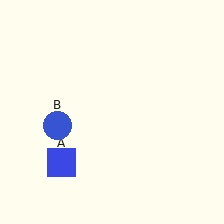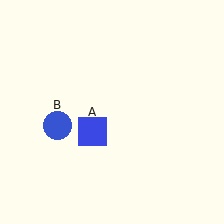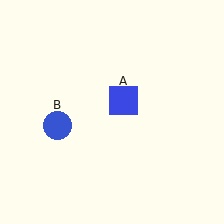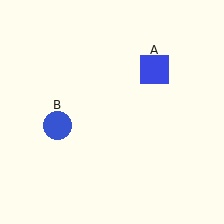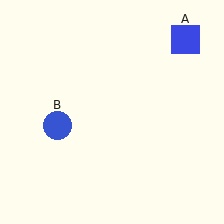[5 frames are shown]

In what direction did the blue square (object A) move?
The blue square (object A) moved up and to the right.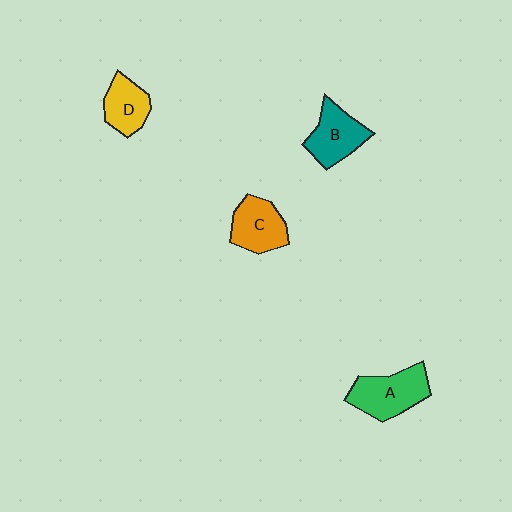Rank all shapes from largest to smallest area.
From largest to smallest: A (green), B (teal), C (orange), D (yellow).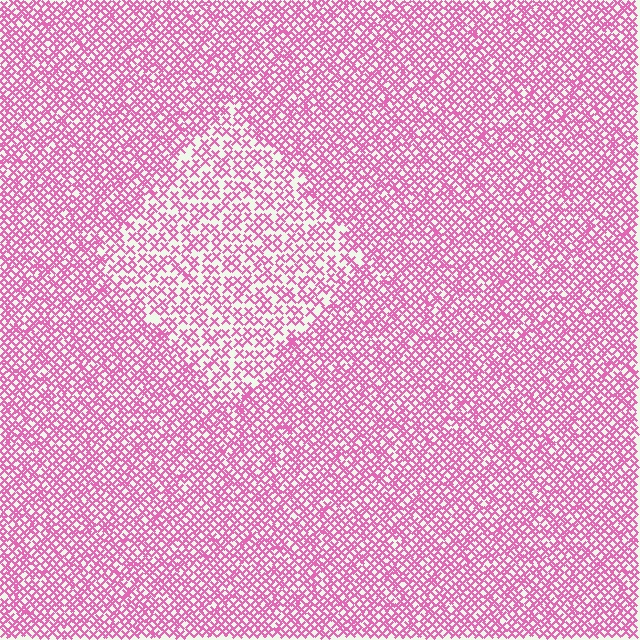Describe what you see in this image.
The image contains small pink elements arranged at two different densities. A diamond-shaped region is visible where the elements are less densely packed than the surrounding area.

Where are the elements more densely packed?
The elements are more densely packed outside the diamond boundary.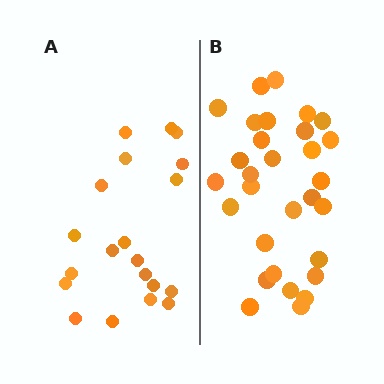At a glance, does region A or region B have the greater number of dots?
Region B (the right region) has more dots.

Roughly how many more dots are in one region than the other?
Region B has roughly 10 or so more dots than region A.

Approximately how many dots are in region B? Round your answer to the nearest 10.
About 30 dots.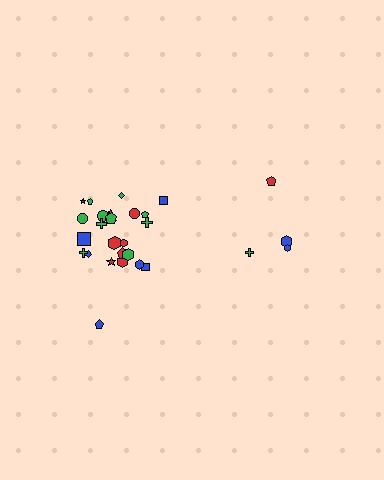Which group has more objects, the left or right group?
The left group.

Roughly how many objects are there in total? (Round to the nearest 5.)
Roughly 30 objects in total.